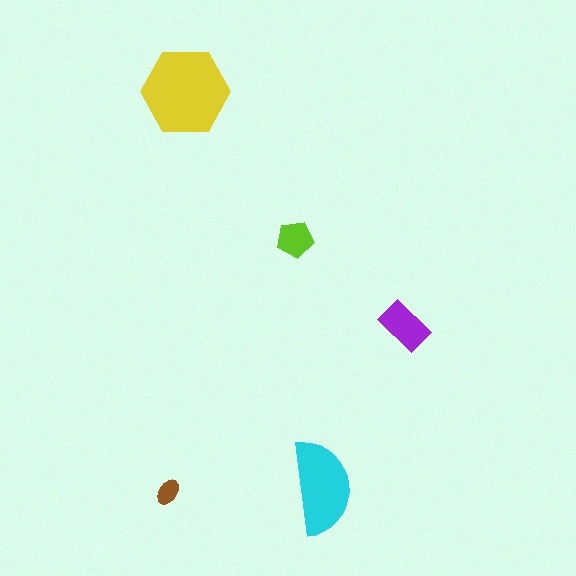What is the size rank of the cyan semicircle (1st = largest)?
2nd.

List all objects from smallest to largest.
The brown ellipse, the lime pentagon, the purple rectangle, the cyan semicircle, the yellow hexagon.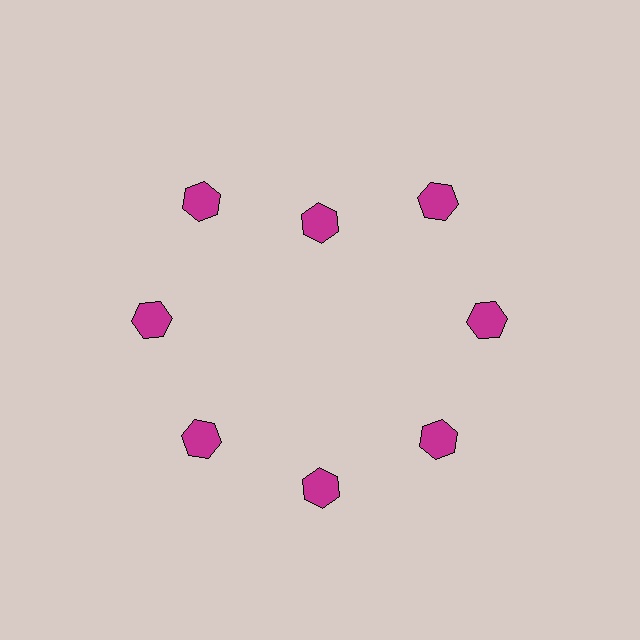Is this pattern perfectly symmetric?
No. The 8 magenta hexagons are arranged in a ring, but one element near the 12 o'clock position is pulled inward toward the center, breaking the 8-fold rotational symmetry.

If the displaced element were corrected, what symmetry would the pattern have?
It would have 8-fold rotational symmetry — the pattern would map onto itself every 45 degrees.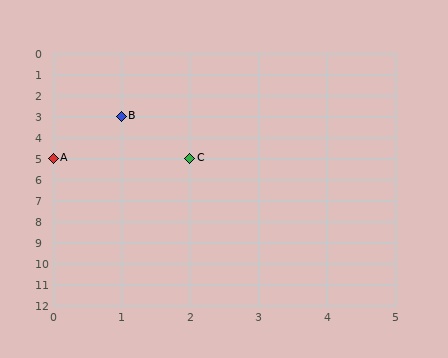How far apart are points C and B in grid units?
Points C and B are 1 column and 2 rows apart (about 2.2 grid units diagonally).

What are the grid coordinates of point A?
Point A is at grid coordinates (0, 5).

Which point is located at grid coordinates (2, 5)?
Point C is at (2, 5).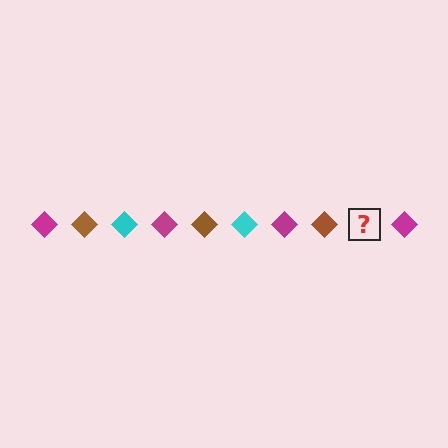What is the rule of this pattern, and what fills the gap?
The rule is that the pattern cycles through magenta, brown, cyan diamonds. The gap should be filled with a cyan diamond.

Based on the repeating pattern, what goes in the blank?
The blank should be a cyan diamond.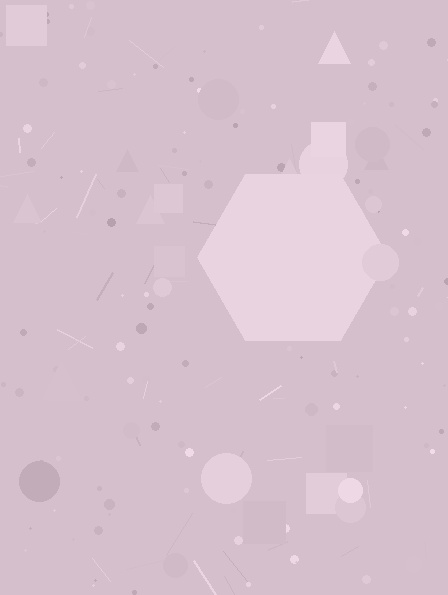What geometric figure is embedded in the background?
A hexagon is embedded in the background.